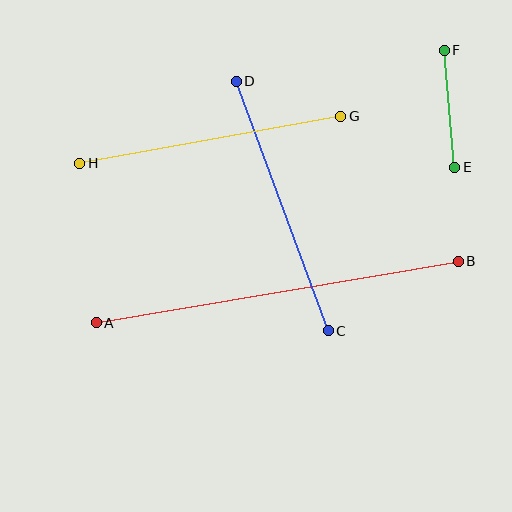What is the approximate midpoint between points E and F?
The midpoint is at approximately (449, 109) pixels.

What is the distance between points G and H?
The distance is approximately 265 pixels.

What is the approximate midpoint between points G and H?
The midpoint is at approximately (210, 140) pixels.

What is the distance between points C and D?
The distance is approximately 266 pixels.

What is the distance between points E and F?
The distance is approximately 118 pixels.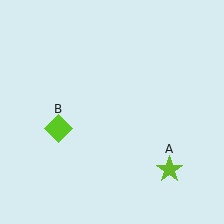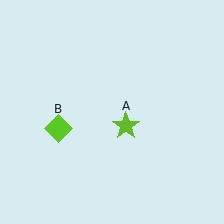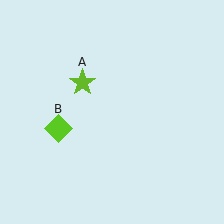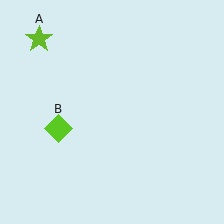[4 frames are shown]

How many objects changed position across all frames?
1 object changed position: lime star (object A).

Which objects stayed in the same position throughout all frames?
Lime diamond (object B) remained stationary.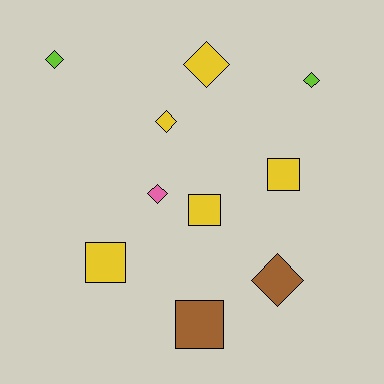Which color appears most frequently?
Yellow, with 5 objects.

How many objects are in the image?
There are 10 objects.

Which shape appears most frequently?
Diamond, with 6 objects.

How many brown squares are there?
There is 1 brown square.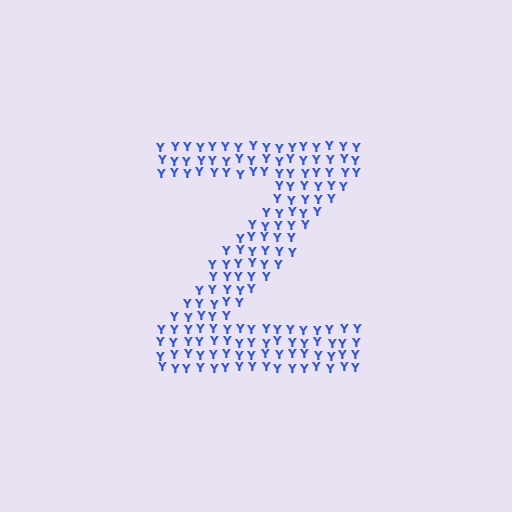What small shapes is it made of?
It is made of small letter Y's.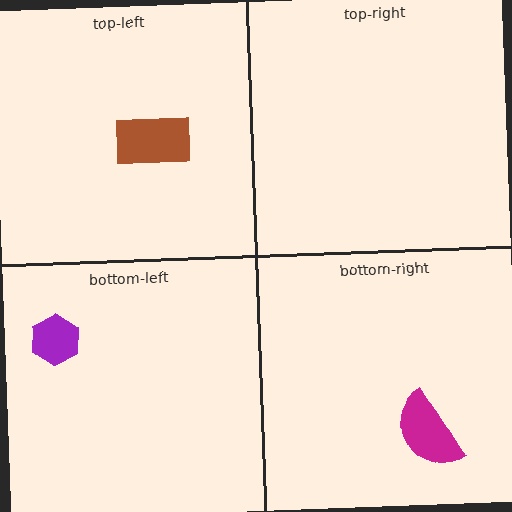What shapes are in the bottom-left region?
The purple hexagon.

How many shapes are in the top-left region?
1.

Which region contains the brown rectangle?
The top-left region.